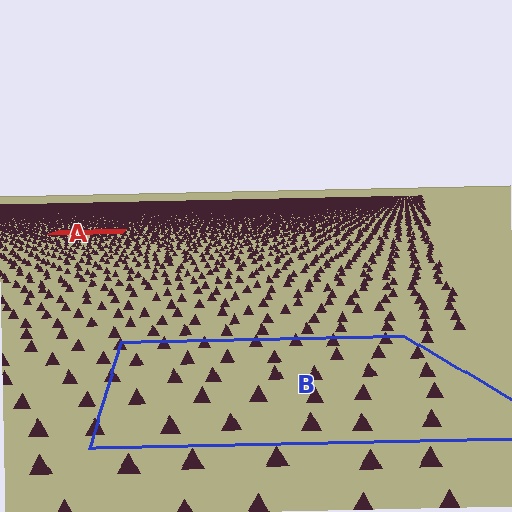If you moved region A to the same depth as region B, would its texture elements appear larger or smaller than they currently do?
They would appear larger. At a closer depth, the same texture elements are projected at a bigger on-screen size.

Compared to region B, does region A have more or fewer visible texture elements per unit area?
Region A has more texture elements per unit area — they are packed more densely because it is farther away.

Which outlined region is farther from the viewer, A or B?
Region A is farther from the viewer — the texture elements inside it appear smaller and more densely packed.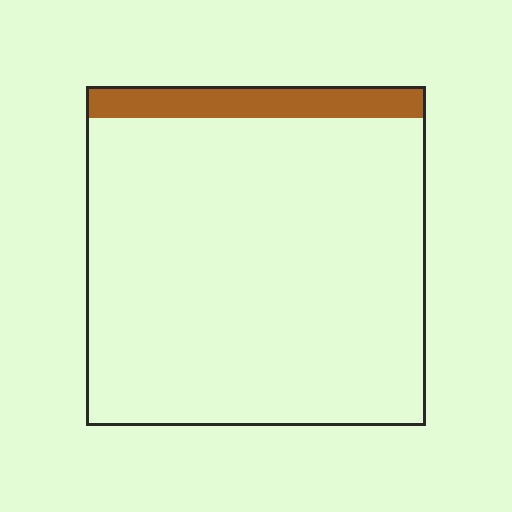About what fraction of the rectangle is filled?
About one tenth (1/10).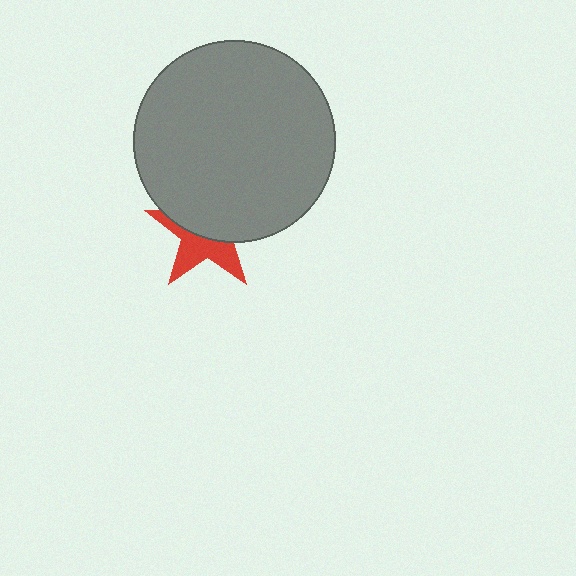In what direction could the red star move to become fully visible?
The red star could move down. That would shift it out from behind the gray circle entirely.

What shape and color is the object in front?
The object in front is a gray circle.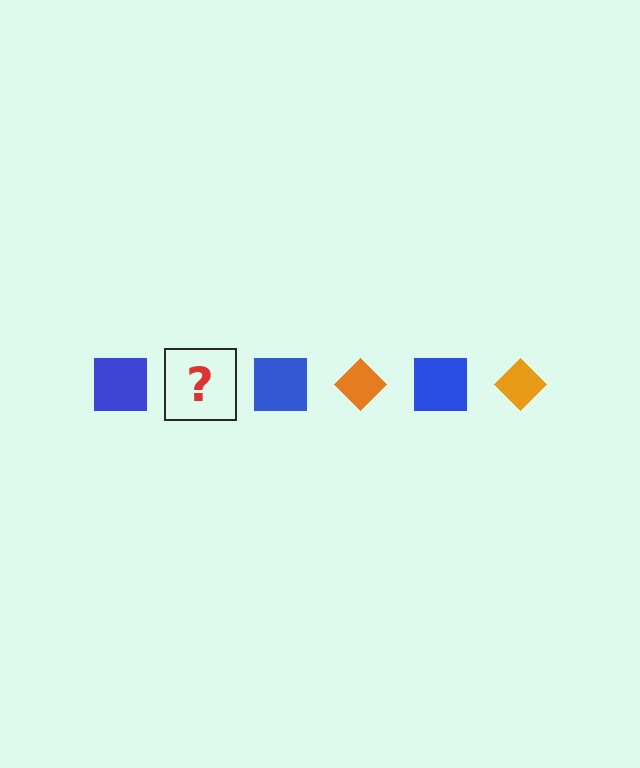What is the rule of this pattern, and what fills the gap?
The rule is that the pattern alternates between blue square and orange diamond. The gap should be filled with an orange diamond.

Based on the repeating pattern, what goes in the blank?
The blank should be an orange diamond.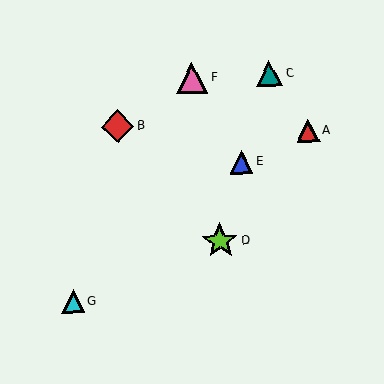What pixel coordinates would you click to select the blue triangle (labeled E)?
Click at (241, 162) to select the blue triangle E.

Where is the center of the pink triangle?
The center of the pink triangle is at (192, 78).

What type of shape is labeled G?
Shape G is a cyan triangle.